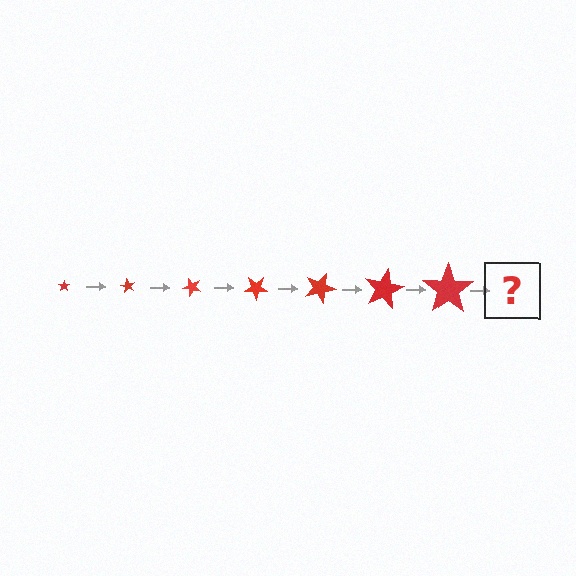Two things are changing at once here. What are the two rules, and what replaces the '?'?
The two rules are that the star grows larger each step and it rotates 60 degrees each step. The '?' should be a star, larger than the previous one and rotated 420 degrees from the start.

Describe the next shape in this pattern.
It should be a star, larger than the previous one and rotated 420 degrees from the start.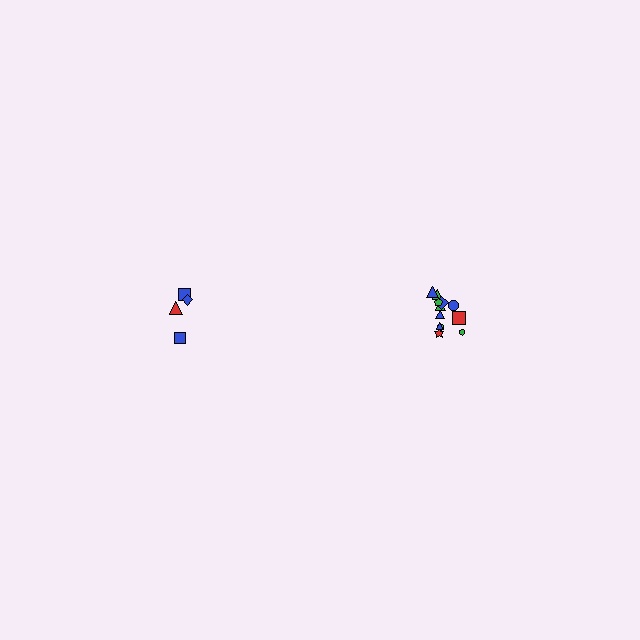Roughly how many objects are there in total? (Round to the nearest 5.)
Roughly 15 objects in total.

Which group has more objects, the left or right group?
The right group.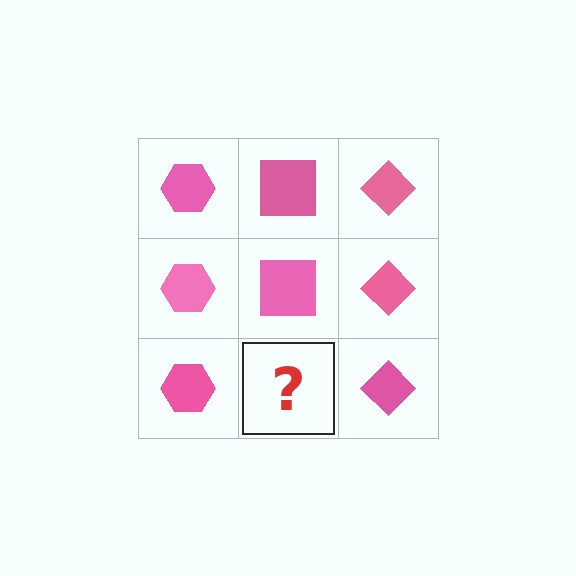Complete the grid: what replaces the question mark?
The question mark should be replaced with a pink square.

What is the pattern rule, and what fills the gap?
The rule is that each column has a consistent shape. The gap should be filled with a pink square.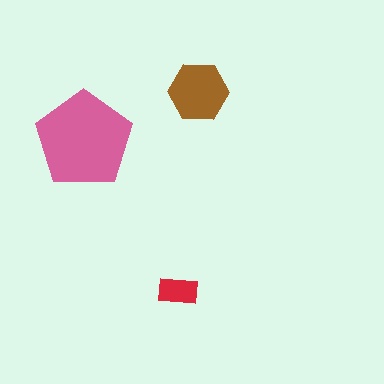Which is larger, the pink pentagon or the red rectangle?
The pink pentagon.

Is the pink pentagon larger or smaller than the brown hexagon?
Larger.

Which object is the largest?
The pink pentagon.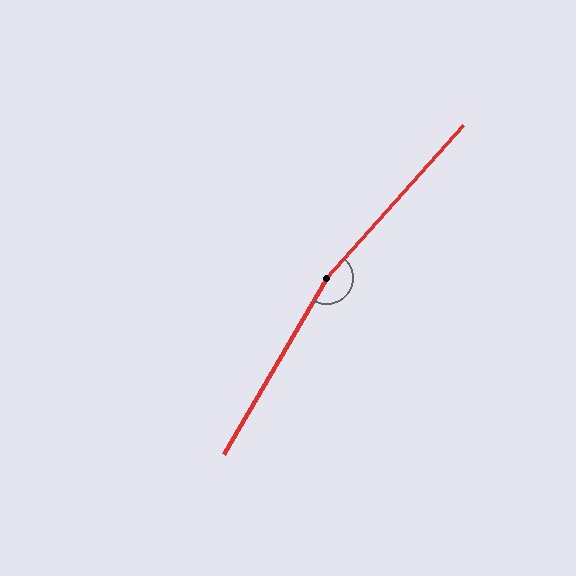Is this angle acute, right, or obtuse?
It is obtuse.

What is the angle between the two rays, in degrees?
Approximately 168 degrees.